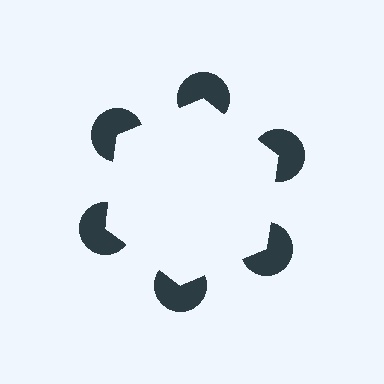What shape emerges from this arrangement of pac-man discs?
An illusory hexagon — its edges are inferred from the aligned wedge cuts in the pac-man discs, not physically drawn.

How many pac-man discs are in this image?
There are 6 — one at each vertex of the illusory hexagon.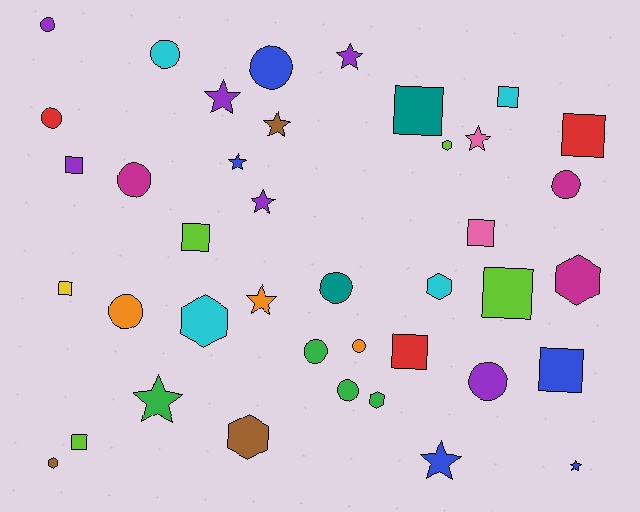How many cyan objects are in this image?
There are 4 cyan objects.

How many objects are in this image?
There are 40 objects.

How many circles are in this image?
There are 12 circles.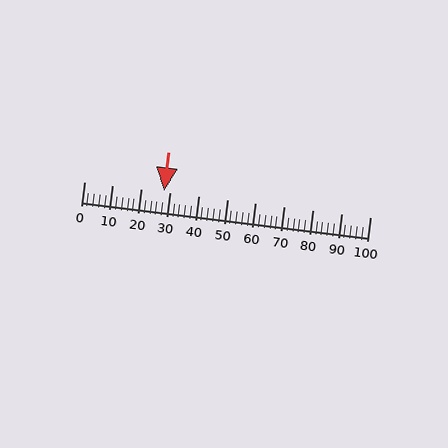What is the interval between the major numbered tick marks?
The major tick marks are spaced 10 units apart.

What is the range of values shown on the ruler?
The ruler shows values from 0 to 100.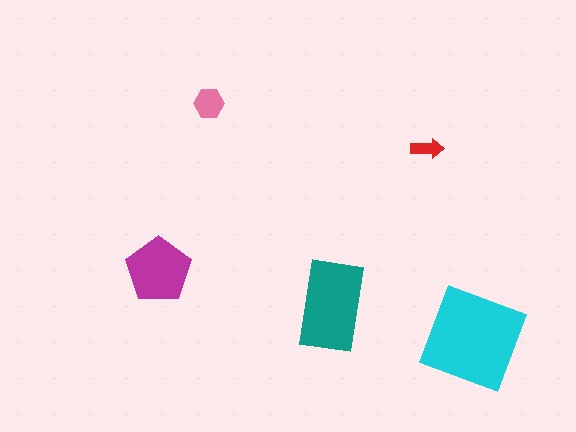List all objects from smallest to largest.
The red arrow, the pink hexagon, the magenta pentagon, the teal rectangle, the cyan diamond.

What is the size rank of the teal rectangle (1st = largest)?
2nd.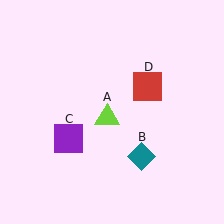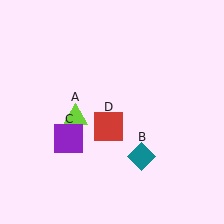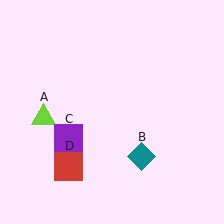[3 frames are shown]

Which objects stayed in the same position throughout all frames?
Teal diamond (object B) and purple square (object C) remained stationary.